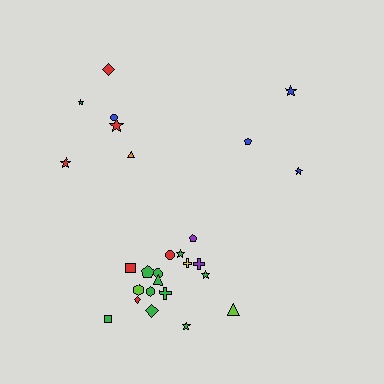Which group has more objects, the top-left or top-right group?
The top-left group.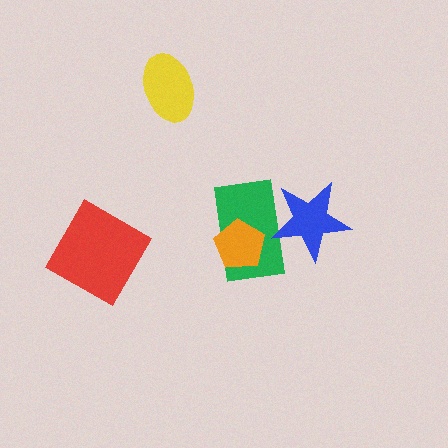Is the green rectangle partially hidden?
Yes, it is partially covered by another shape.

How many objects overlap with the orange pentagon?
1 object overlaps with the orange pentagon.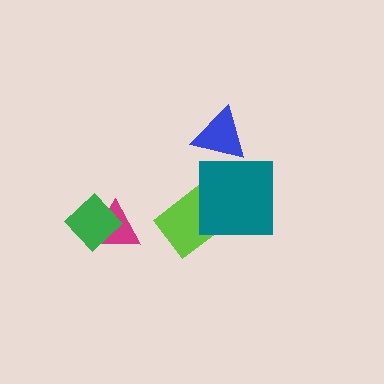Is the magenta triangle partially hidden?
Yes, it is partially covered by another shape.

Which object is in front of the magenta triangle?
The green diamond is in front of the magenta triangle.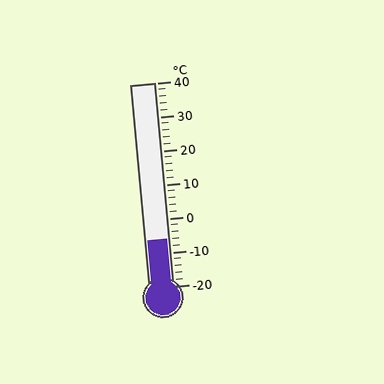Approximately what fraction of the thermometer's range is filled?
The thermometer is filled to approximately 25% of its range.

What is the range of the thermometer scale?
The thermometer scale ranges from -20°C to 40°C.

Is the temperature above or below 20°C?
The temperature is below 20°C.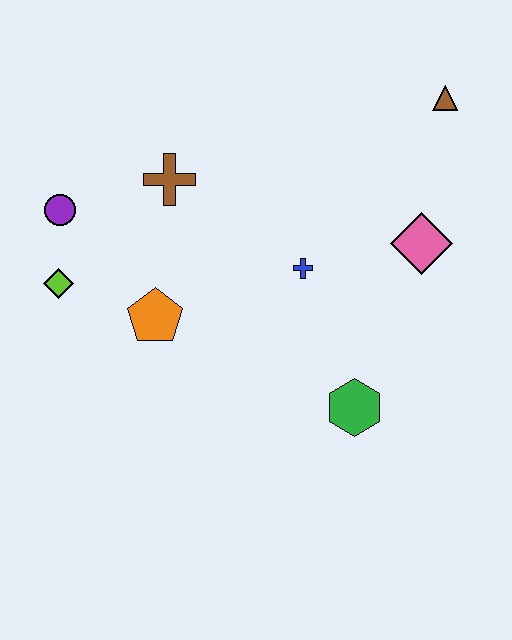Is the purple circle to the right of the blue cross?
No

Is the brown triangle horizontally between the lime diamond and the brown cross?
No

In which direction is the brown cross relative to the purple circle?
The brown cross is to the right of the purple circle.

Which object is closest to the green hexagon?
The blue cross is closest to the green hexagon.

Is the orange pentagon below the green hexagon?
No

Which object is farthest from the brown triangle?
The lime diamond is farthest from the brown triangle.